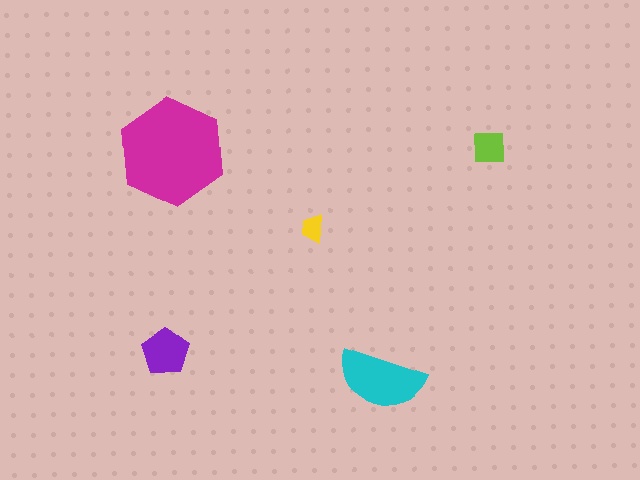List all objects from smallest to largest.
The yellow trapezoid, the lime square, the purple pentagon, the cyan semicircle, the magenta hexagon.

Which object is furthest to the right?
The lime square is rightmost.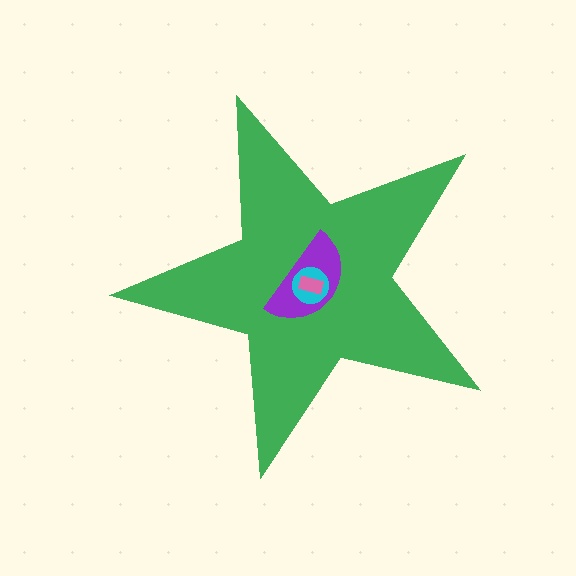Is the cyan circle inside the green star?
Yes.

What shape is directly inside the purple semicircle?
The cyan circle.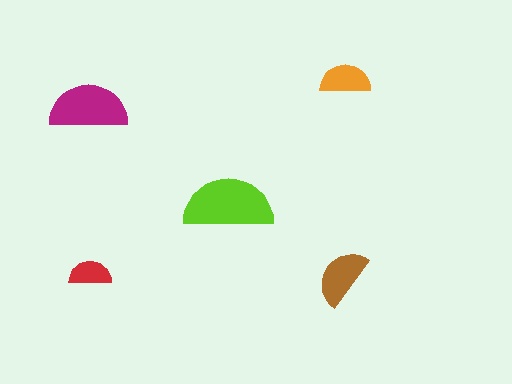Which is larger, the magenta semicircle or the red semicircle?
The magenta one.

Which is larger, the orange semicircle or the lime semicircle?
The lime one.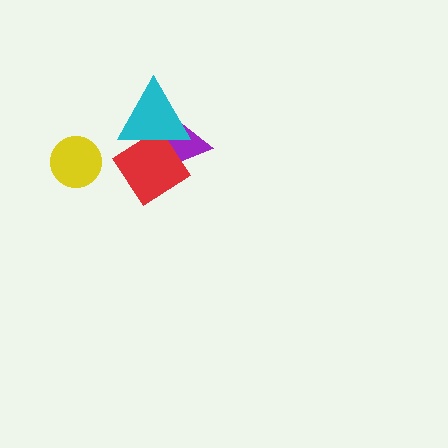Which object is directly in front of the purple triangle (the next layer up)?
The red diamond is directly in front of the purple triangle.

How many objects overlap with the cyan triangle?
2 objects overlap with the cyan triangle.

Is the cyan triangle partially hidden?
No, no other shape covers it.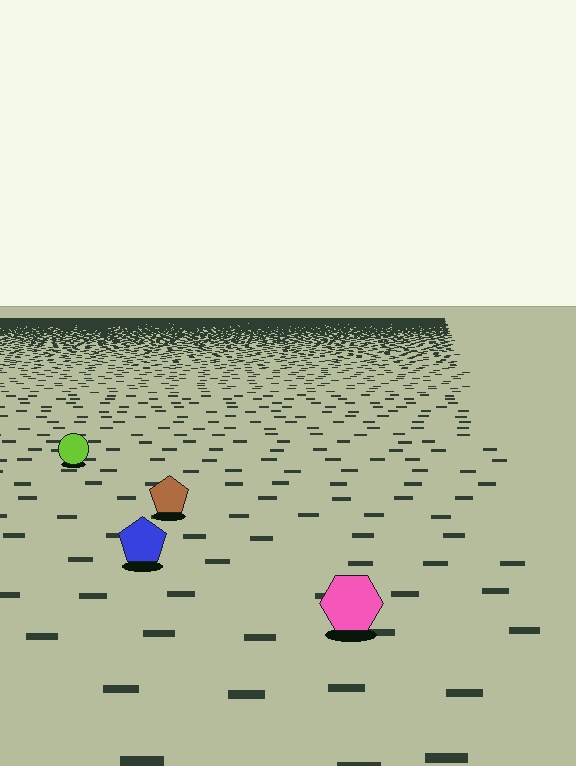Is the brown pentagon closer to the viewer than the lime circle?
Yes. The brown pentagon is closer — you can tell from the texture gradient: the ground texture is coarser near it.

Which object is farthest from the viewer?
The lime circle is farthest from the viewer. It appears smaller and the ground texture around it is denser.